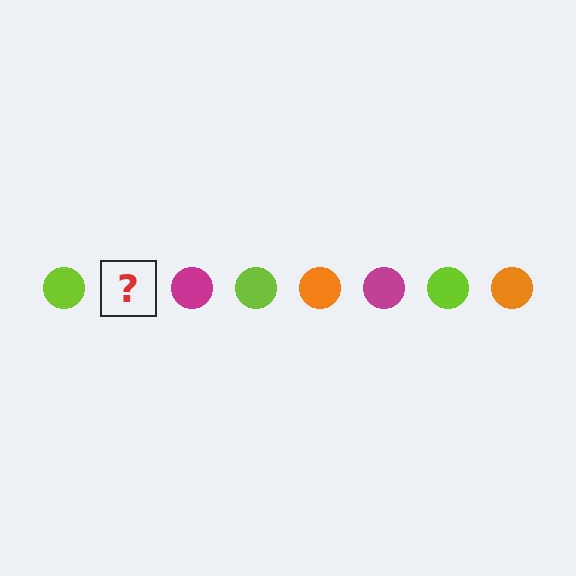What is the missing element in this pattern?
The missing element is an orange circle.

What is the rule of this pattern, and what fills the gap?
The rule is that the pattern cycles through lime, orange, magenta circles. The gap should be filled with an orange circle.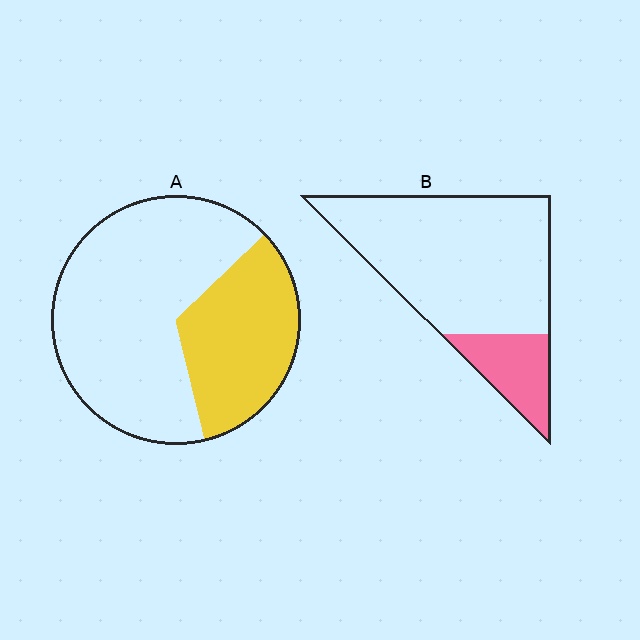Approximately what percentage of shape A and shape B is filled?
A is approximately 35% and B is approximately 20%.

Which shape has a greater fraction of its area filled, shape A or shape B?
Shape A.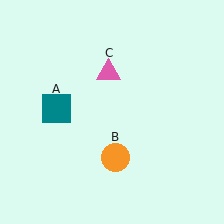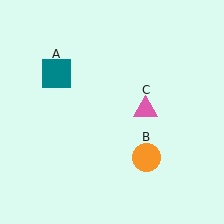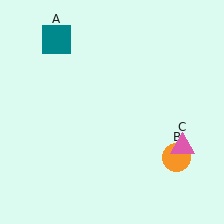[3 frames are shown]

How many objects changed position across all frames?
3 objects changed position: teal square (object A), orange circle (object B), pink triangle (object C).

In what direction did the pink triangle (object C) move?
The pink triangle (object C) moved down and to the right.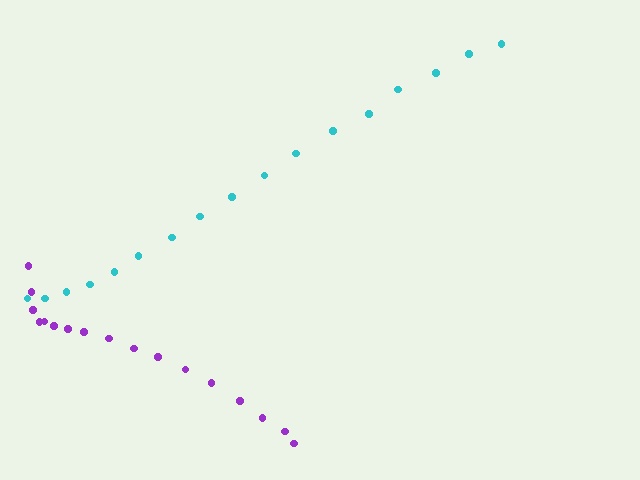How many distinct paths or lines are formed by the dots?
There are 2 distinct paths.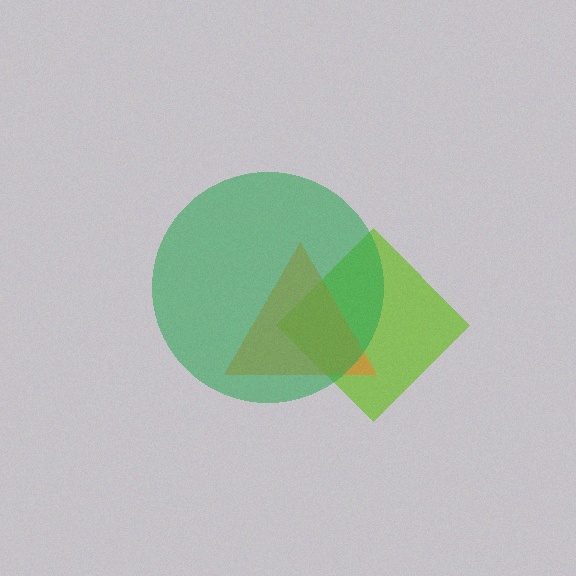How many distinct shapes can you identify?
There are 3 distinct shapes: a lime diamond, an orange triangle, a green circle.